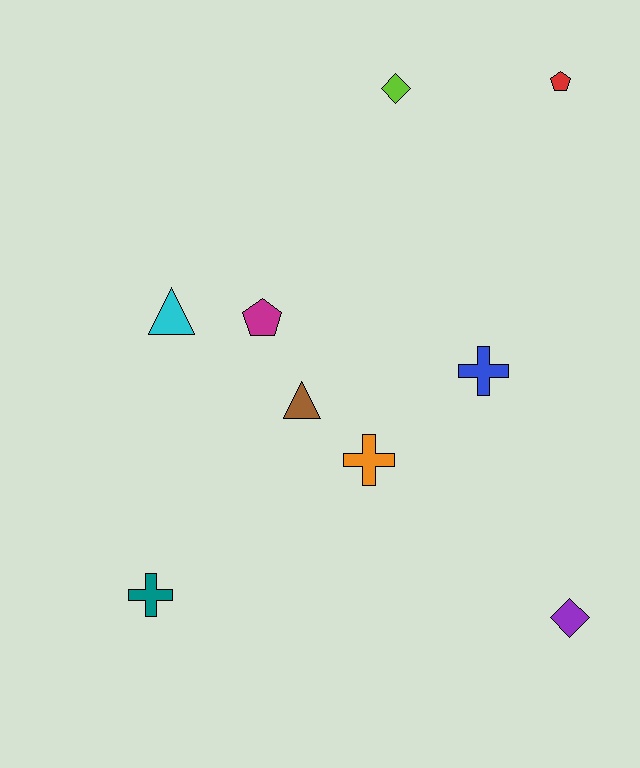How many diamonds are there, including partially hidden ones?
There are 2 diamonds.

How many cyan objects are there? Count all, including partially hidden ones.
There is 1 cyan object.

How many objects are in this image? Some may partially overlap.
There are 9 objects.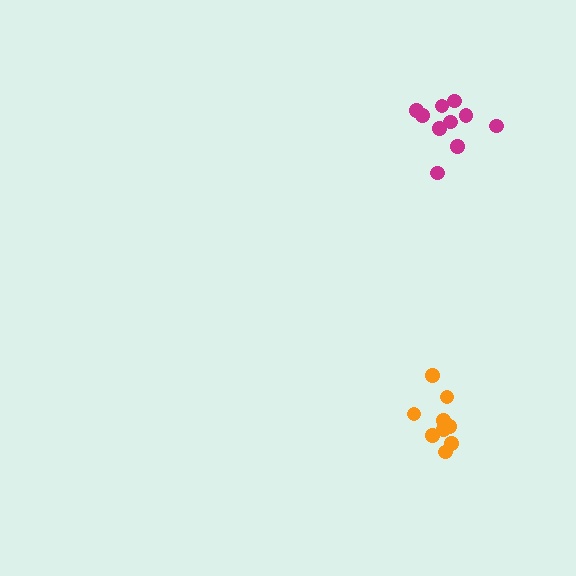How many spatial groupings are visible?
There are 2 spatial groupings.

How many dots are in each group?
Group 1: 9 dots, Group 2: 10 dots (19 total).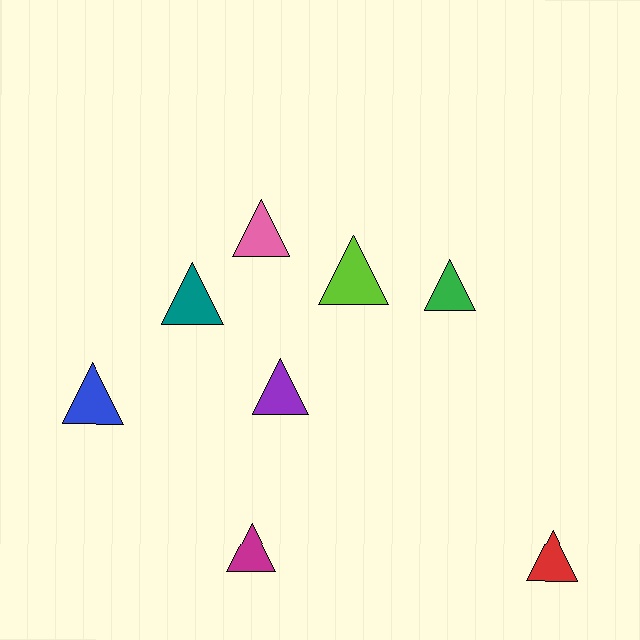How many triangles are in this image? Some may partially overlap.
There are 8 triangles.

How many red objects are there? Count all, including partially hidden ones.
There is 1 red object.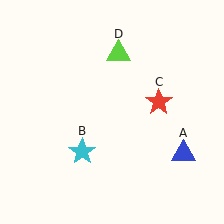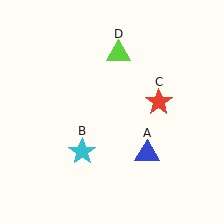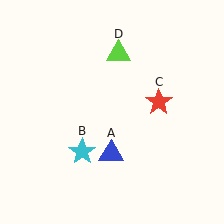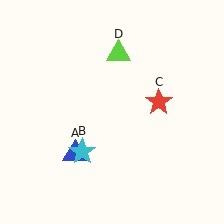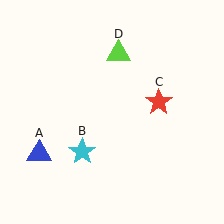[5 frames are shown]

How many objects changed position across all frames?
1 object changed position: blue triangle (object A).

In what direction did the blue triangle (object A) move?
The blue triangle (object A) moved left.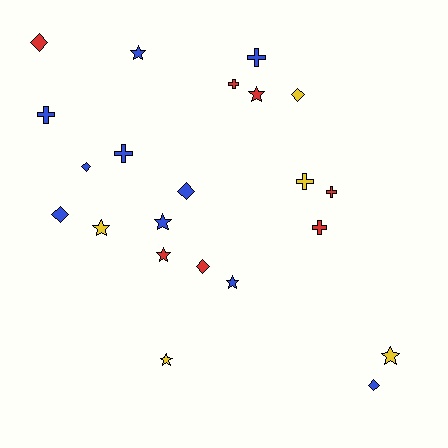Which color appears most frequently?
Blue, with 10 objects.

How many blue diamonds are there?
There are 4 blue diamonds.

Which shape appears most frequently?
Star, with 8 objects.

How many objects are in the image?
There are 22 objects.